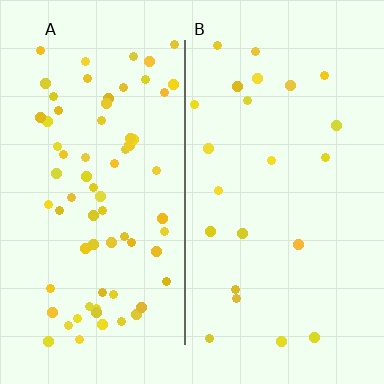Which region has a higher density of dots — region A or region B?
A (the left).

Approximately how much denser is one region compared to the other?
Approximately 3.2× — region A over region B.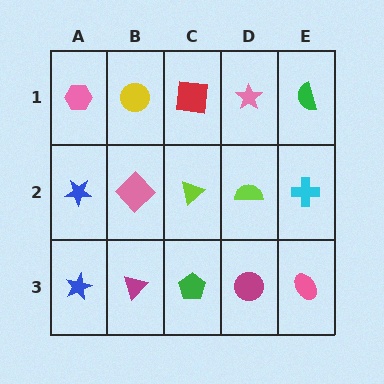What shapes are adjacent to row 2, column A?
A pink hexagon (row 1, column A), a blue star (row 3, column A), a pink diamond (row 2, column B).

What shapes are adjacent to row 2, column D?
A pink star (row 1, column D), a magenta circle (row 3, column D), a lime triangle (row 2, column C), a cyan cross (row 2, column E).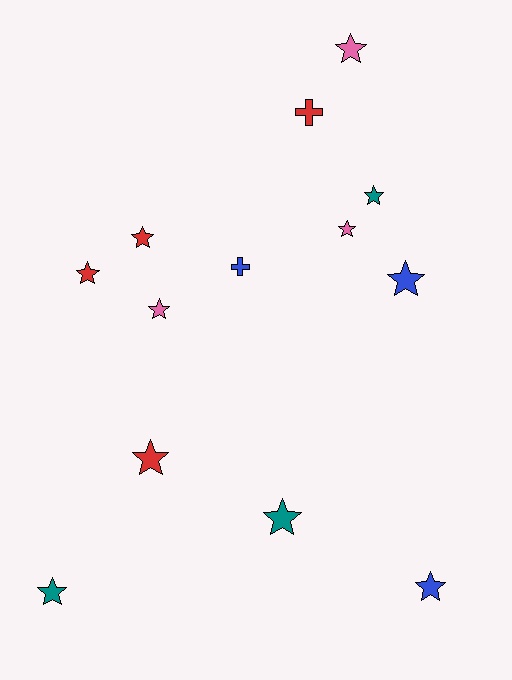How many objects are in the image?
There are 13 objects.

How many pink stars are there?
There are 3 pink stars.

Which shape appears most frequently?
Star, with 11 objects.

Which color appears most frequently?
Red, with 4 objects.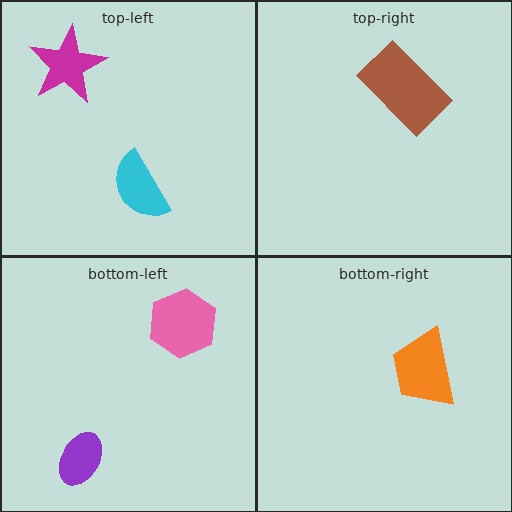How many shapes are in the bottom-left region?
2.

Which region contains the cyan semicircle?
The top-left region.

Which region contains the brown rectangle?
The top-right region.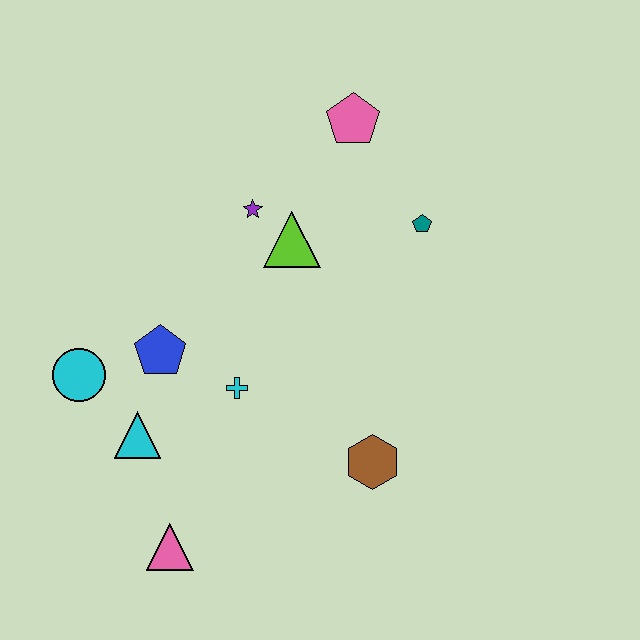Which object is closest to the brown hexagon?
The cyan cross is closest to the brown hexagon.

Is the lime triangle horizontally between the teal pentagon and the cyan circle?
Yes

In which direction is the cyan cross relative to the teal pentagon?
The cyan cross is to the left of the teal pentagon.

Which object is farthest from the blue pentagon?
The pink pentagon is farthest from the blue pentagon.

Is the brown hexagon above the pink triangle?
Yes